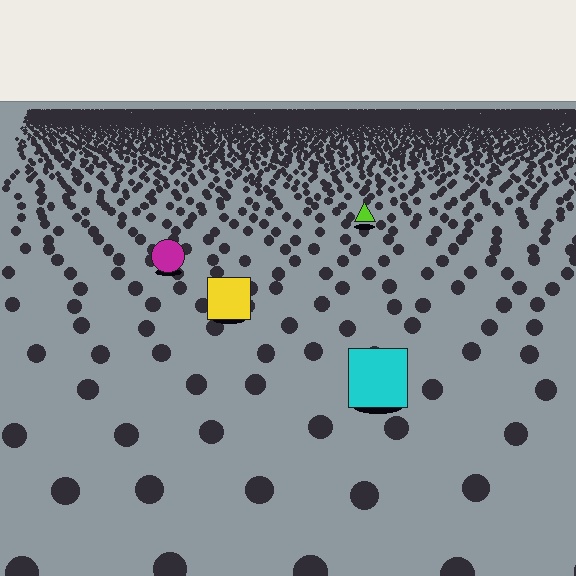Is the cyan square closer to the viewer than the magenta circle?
Yes. The cyan square is closer — you can tell from the texture gradient: the ground texture is coarser near it.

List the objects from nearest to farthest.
From nearest to farthest: the cyan square, the yellow square, the magenta circle, the lime triangle.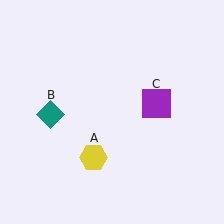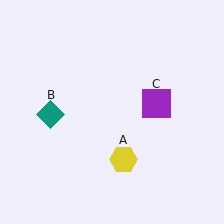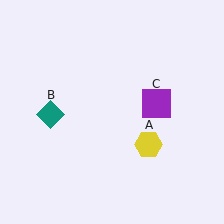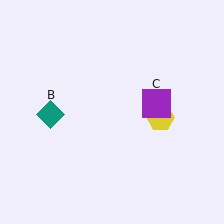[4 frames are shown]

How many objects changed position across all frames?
1 object changed position: yellow hexagon (object A).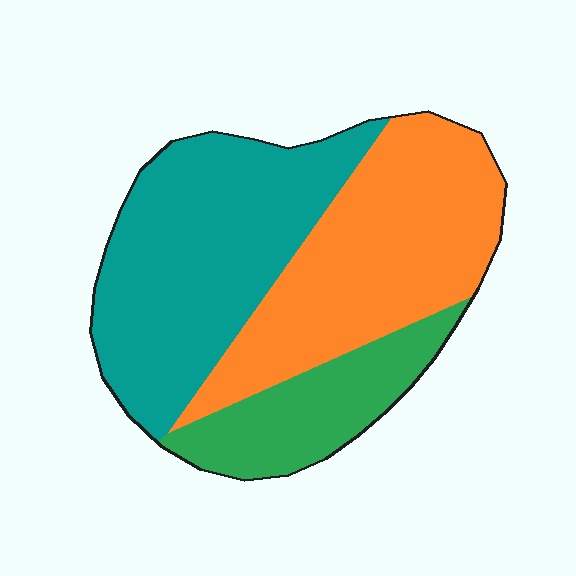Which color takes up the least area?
Green, at roughly 20%.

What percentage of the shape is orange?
Orange takes up about two fifths (2/5) of the shape.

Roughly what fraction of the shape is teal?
Teal covers 42% of the shape.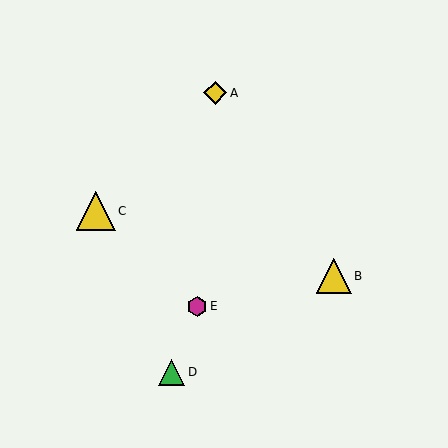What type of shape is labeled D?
Shape D is a green triangle.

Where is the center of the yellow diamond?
The center of the yellow diamond is at (215, 93).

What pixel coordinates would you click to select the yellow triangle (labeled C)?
Click at (96, 211) to select the yellow triangle C.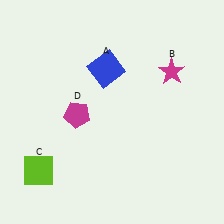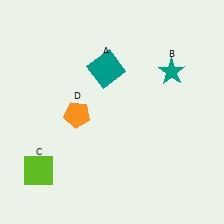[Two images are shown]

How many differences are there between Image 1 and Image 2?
There are 3 differences between the two images.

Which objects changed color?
A changed from blue to teal. B changed from magenta to teal. D changed from magenta to orange.